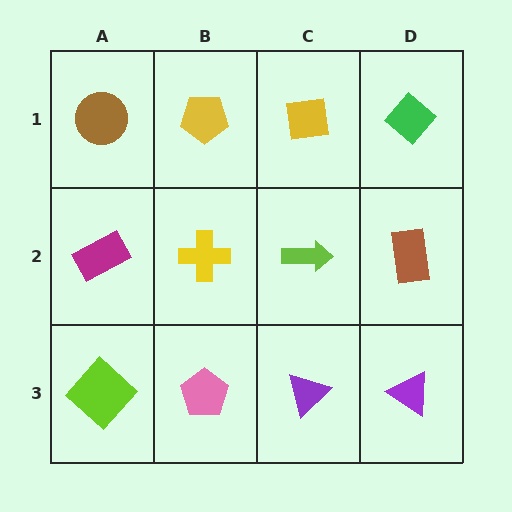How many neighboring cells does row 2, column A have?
3.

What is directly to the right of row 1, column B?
A yellow square.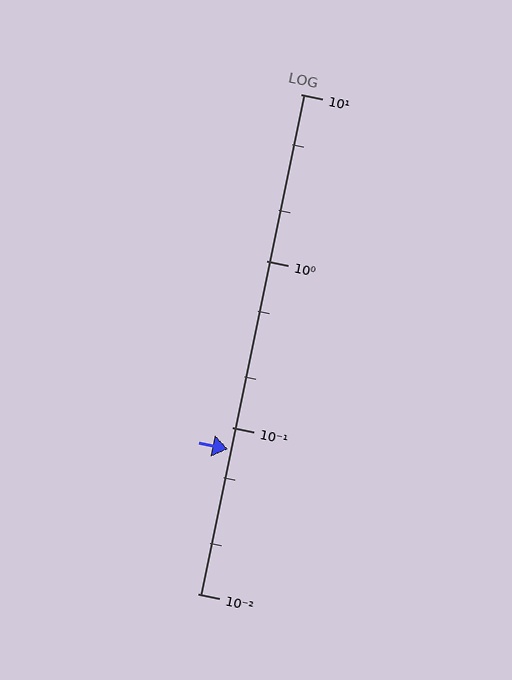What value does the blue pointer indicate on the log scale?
The pointer indicates approximately 0.074.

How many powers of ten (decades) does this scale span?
The scale spans 3 decades, from 0.01 to 10.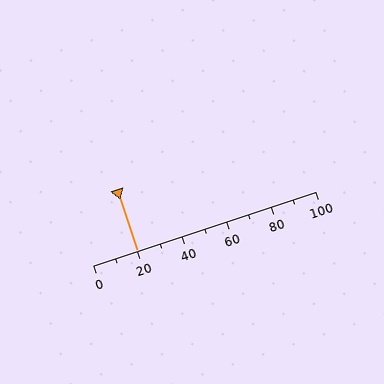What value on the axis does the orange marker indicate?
The marker indicates approximately 20.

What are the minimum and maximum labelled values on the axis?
The axis runs from 0 to 100.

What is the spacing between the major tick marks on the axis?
The major ticks are spaced 20 apart.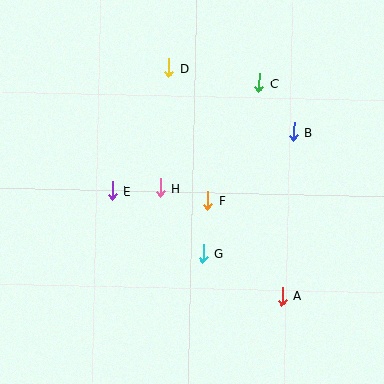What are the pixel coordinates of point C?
Point C is at (259, 83).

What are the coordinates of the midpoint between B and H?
The midpoint between B and H is at (227, 160).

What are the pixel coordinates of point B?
Point B is at (294, 132).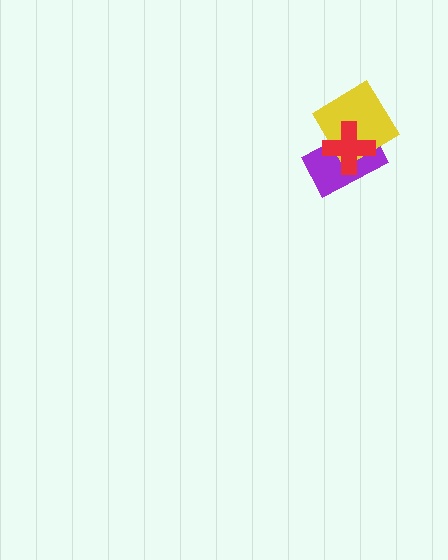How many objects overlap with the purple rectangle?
2 objects overlap with the purple rectangle.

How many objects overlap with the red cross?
2 objects overlap with the red cross.